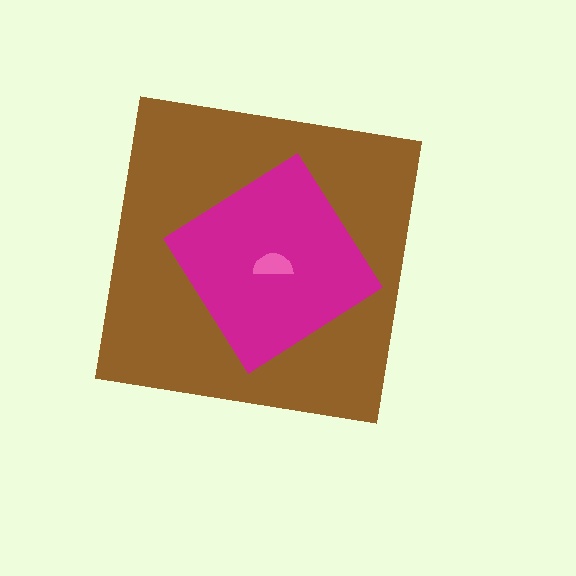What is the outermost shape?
The brown square.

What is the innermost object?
The pink semicircle.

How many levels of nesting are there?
3.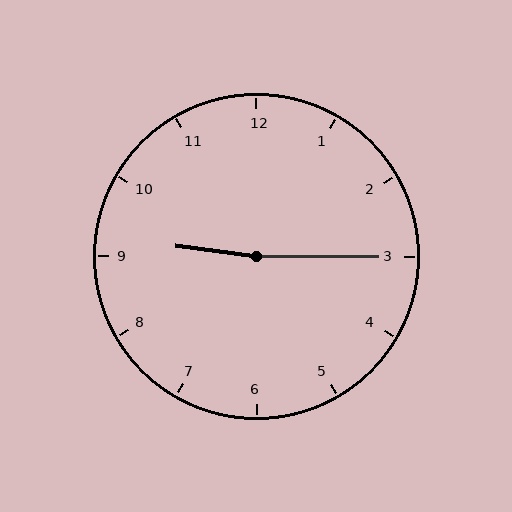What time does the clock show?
9:15.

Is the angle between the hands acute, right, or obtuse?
It is obtuse.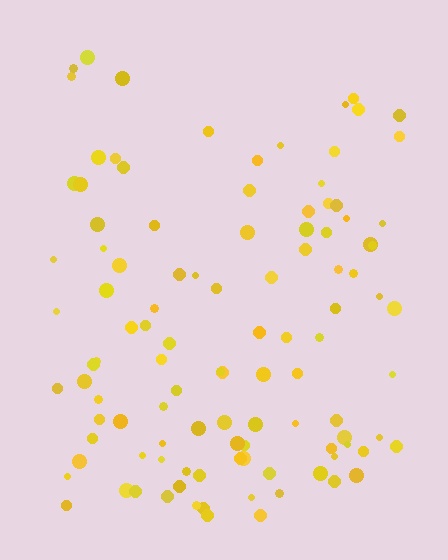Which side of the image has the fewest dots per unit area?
The top.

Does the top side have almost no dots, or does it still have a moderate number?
Still a moderate number, just noticeably fewer than the bottom.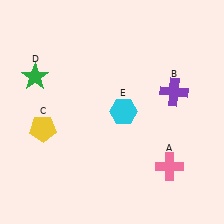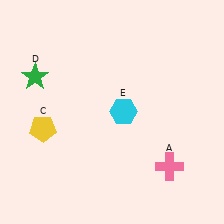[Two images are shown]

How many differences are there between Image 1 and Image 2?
There is 1 difference between the two images.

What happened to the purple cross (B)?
The purple cross (B) was removed in Image 2. It was in the top-right area of Image 1.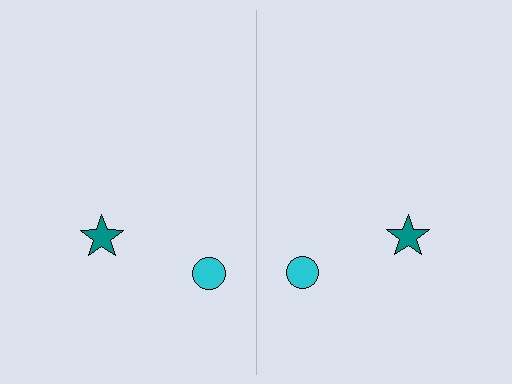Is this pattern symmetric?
Yes, this pattern has bilateral (reflection) symmetry.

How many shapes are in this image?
There are 4 shapes in this image.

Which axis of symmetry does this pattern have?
The pattern has a vertical axis of symmetry running through the center of the image.